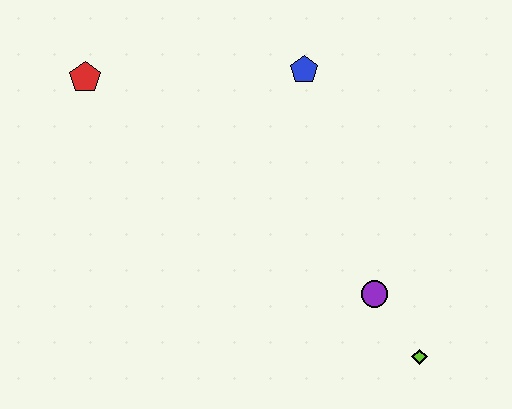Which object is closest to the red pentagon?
The blue pentagon is closest to the red pentagon.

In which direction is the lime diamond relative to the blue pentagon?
The lime diamond is below the blue pentagon.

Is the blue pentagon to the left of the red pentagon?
No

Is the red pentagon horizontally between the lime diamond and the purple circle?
No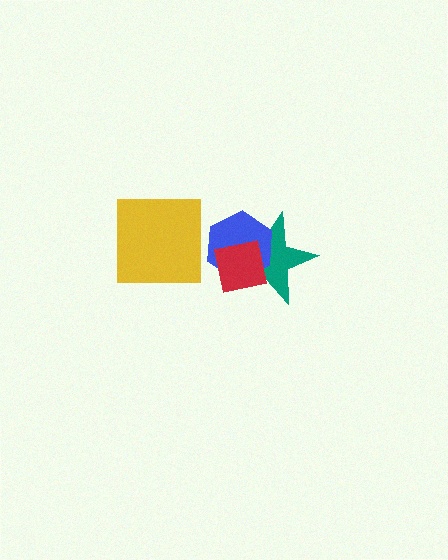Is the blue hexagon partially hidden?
Yes, it is partially covered by another shape.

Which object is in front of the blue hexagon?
The red square is in front of the blue hexagon.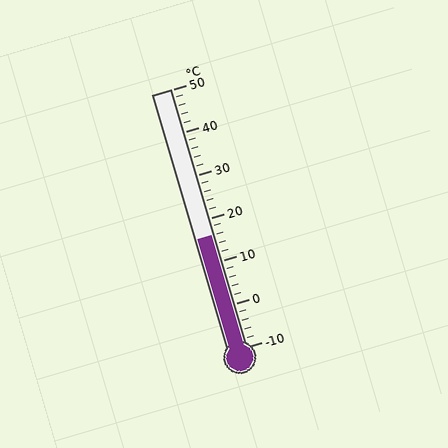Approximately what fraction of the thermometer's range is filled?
The thermometer is filled to approximately 45% of its range.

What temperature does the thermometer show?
The thermometer shows approximately 16°C.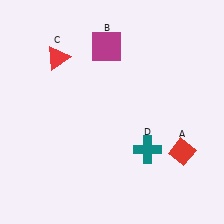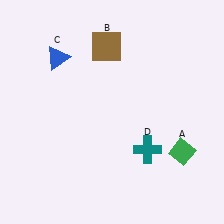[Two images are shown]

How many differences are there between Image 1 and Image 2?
There are 3 differences between the two images.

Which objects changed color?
A changed from red to green. B changed from magenta to brown. C changed from red to blue.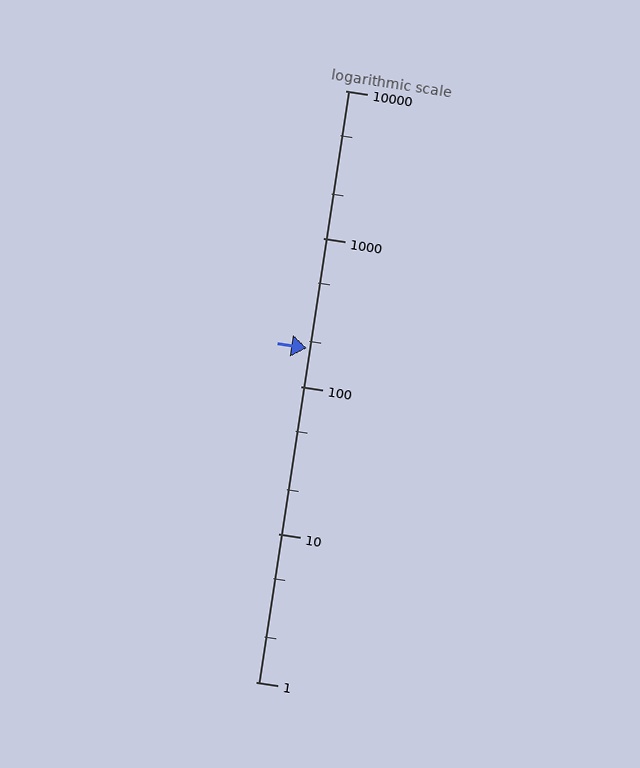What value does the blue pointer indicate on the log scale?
The pointer indicates approximately 180.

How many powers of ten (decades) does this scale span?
The scale spans 4 decades, from 1 to 10000.